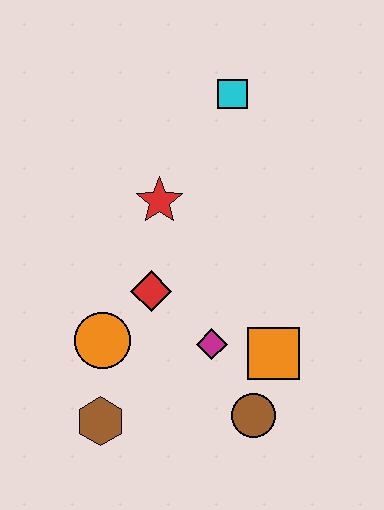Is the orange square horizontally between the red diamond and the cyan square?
No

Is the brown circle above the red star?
No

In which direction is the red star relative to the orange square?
The red star is above the orange square.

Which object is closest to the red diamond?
The orange circle is closest to the red diamond.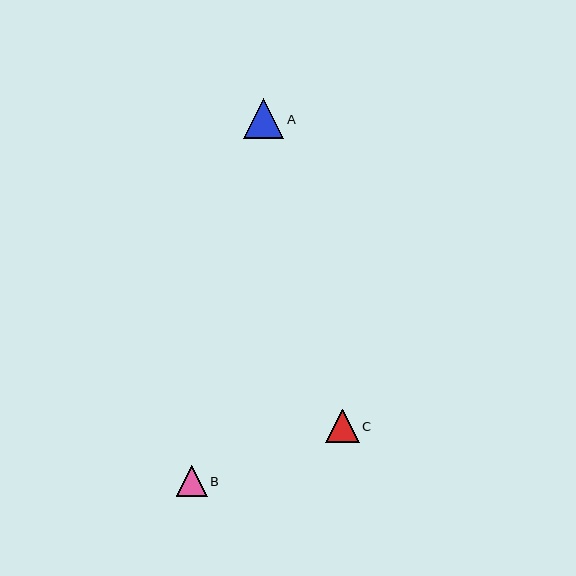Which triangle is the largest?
Triangle A is the largest with a size of approximately 40 pixels.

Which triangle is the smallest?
Triangle B is the smallest with a size of approximately 31 pixels.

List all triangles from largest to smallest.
From largest to smallest: A, C, B.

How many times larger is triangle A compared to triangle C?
Triangle A is approximately 1.2 times the size of triangle C.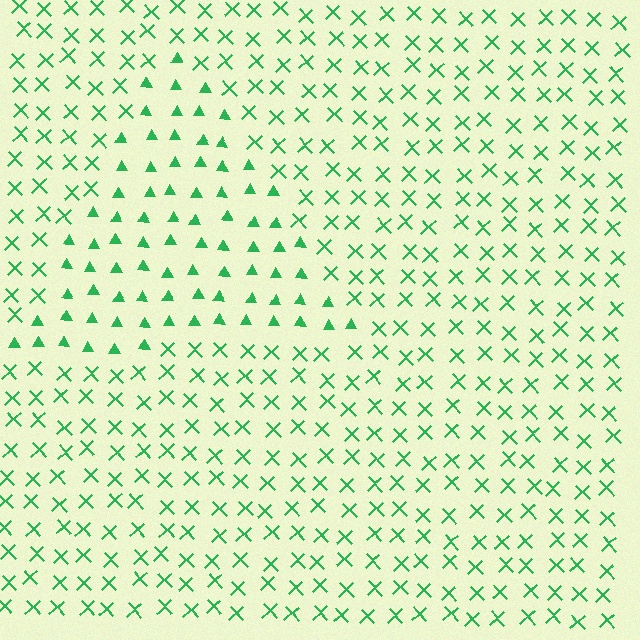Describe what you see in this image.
The image is filled with small green elements arranged in a uniform grid. A triangle-shaped region contains triangles, while the surrounding area contains X marks. The boundary is defined purely by the change in element shape.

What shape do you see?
I see a triangle.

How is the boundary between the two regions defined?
The boundary is defined by a change in element shape: triangles inside vs. X marks outside. All elements share the same color and spacing.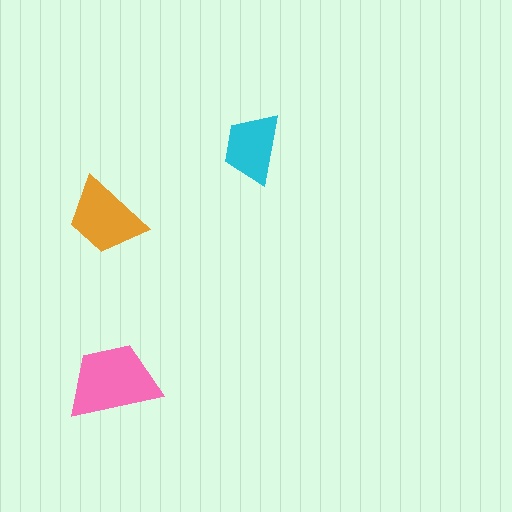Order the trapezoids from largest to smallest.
the pink one, the orange one, the cyan one.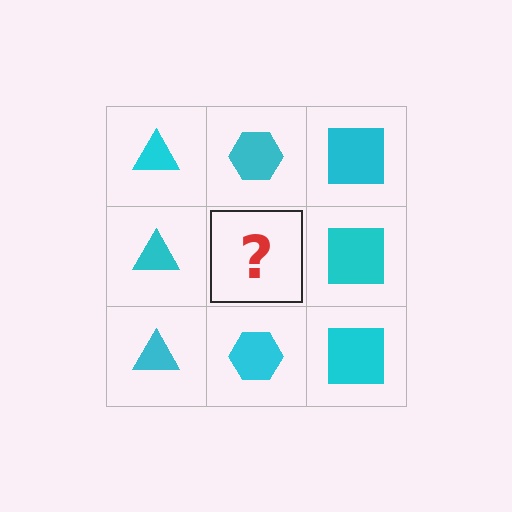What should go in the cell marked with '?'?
The missing cell should contain a cyan hexagon.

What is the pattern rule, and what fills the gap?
The rule is that each column has a consistent shape. The gap should be filled with a cyan hexagon.